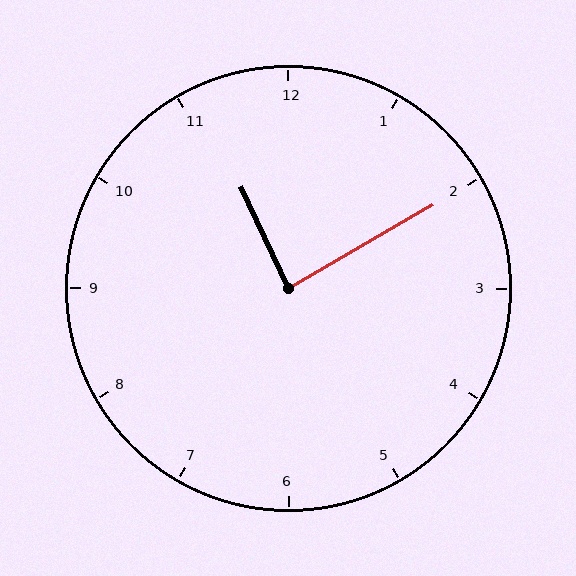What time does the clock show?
11:10.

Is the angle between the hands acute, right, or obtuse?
It is right.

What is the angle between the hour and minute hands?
Approximately 85 degrees.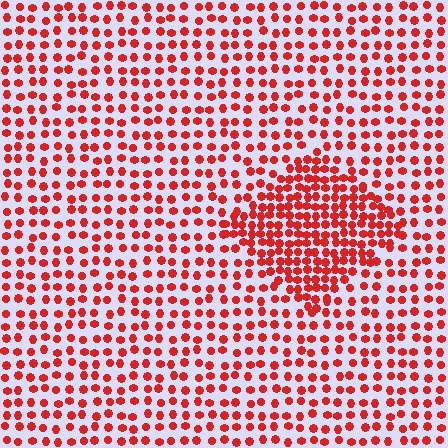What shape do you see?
I see a diamond.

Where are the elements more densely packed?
The elements are more densely packed inside the diamond boundary.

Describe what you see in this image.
The image contains small red elements arranged at two different densities. A diamond-shaped region is visible where the elements are more densely packed than the surrounding area.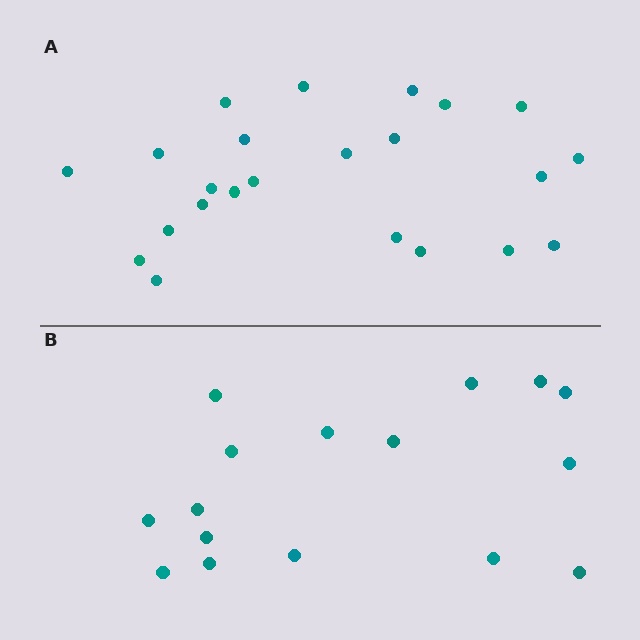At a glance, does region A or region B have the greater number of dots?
Region A (the top region) has more dots.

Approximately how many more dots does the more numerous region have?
Region A has roughly 8 or so more dots than region B.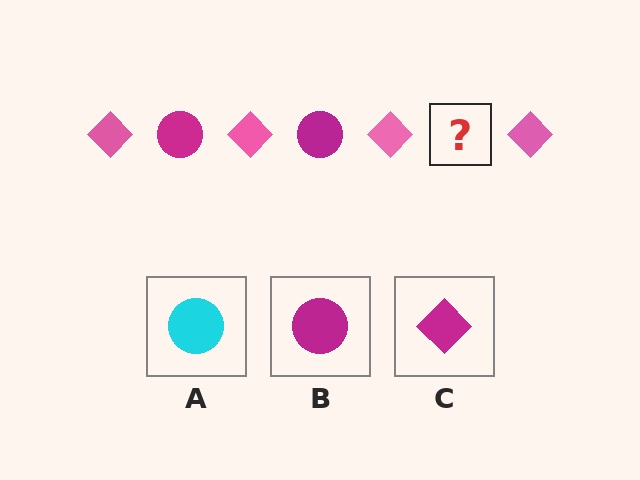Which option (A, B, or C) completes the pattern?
B.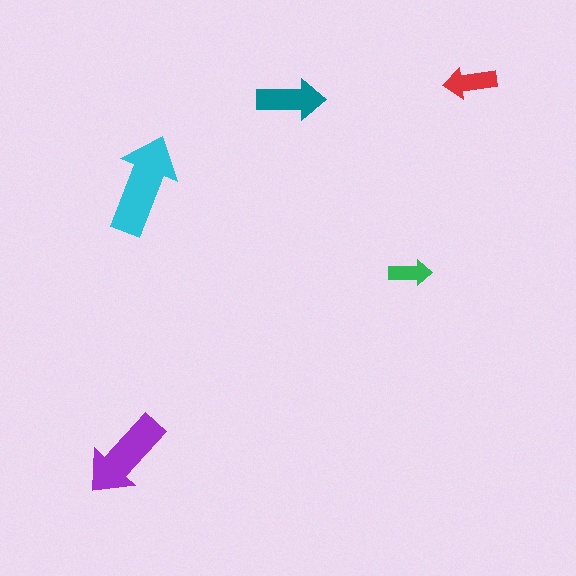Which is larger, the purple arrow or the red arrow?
The purple one.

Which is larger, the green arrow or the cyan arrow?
The cyan one.